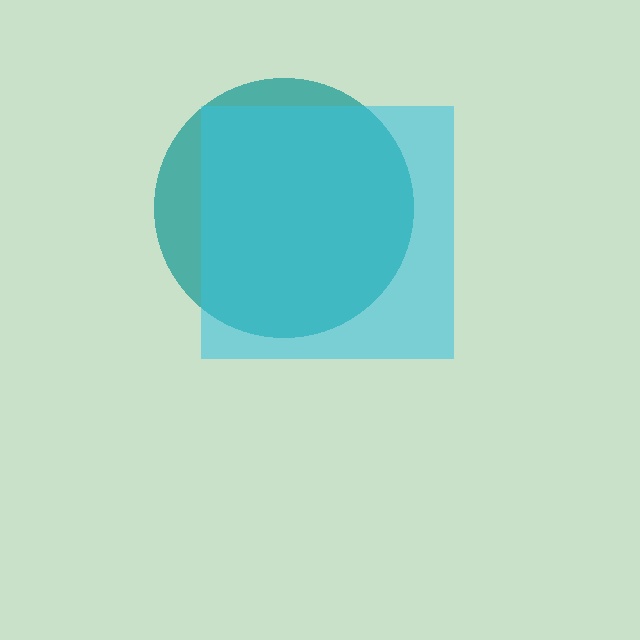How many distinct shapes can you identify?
There are 2 distinct shapes: a teal circle, a cyan square.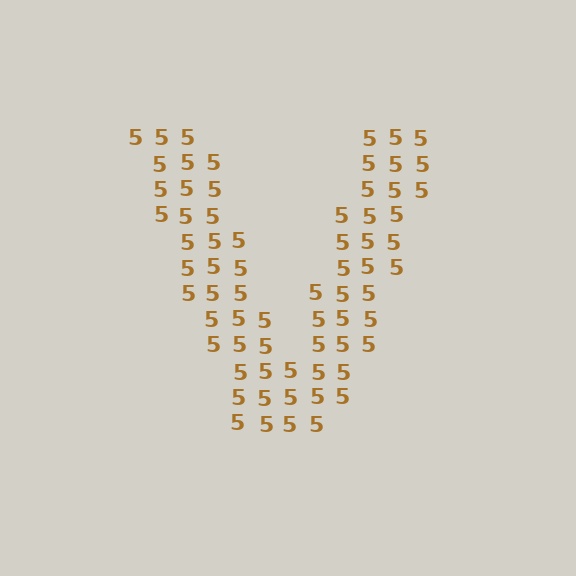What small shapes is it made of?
It is made of small digit 5's.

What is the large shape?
The large shape is the letter V.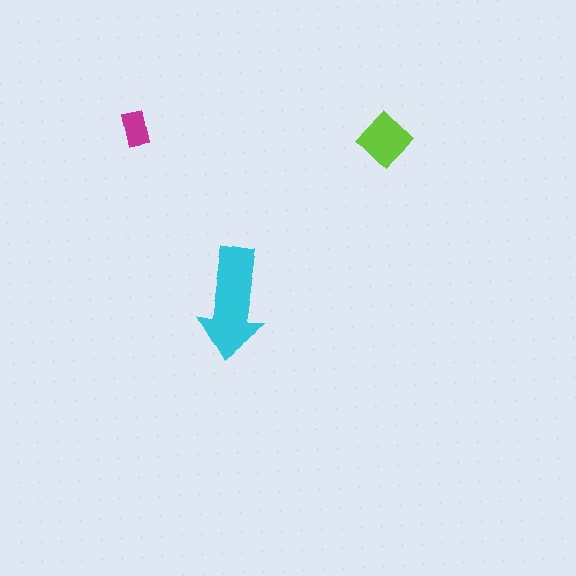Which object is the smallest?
The magenta rectangle.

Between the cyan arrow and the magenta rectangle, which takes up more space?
The cyan arrow.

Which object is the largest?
The cyan arrow.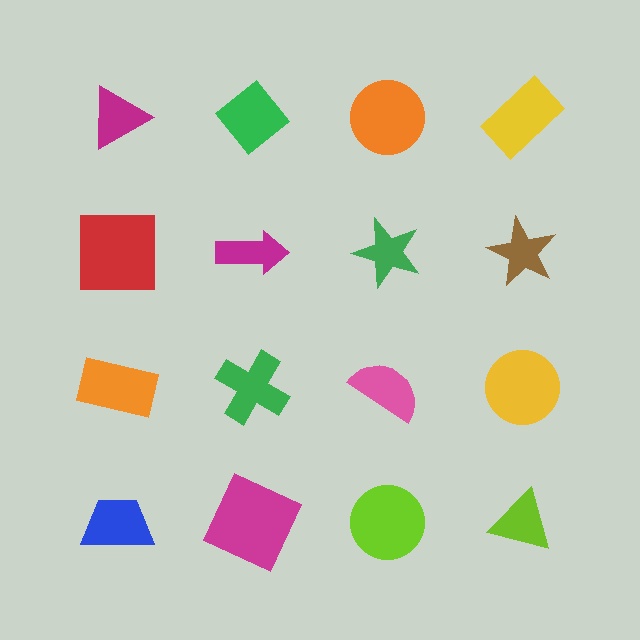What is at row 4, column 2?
A magenta square.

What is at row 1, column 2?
A green diamond.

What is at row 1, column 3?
An orange circle.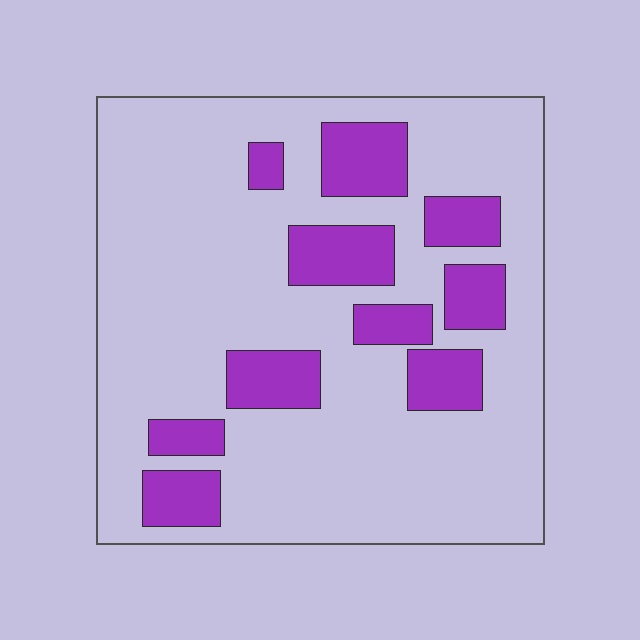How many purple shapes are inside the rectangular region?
10.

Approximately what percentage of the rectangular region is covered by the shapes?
Approximately 20%.